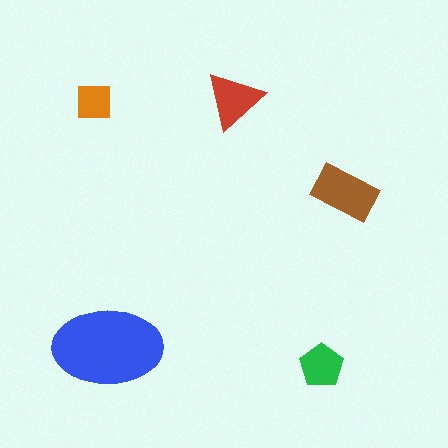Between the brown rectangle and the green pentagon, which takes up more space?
The brown rectangle.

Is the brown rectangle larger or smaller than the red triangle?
Larger.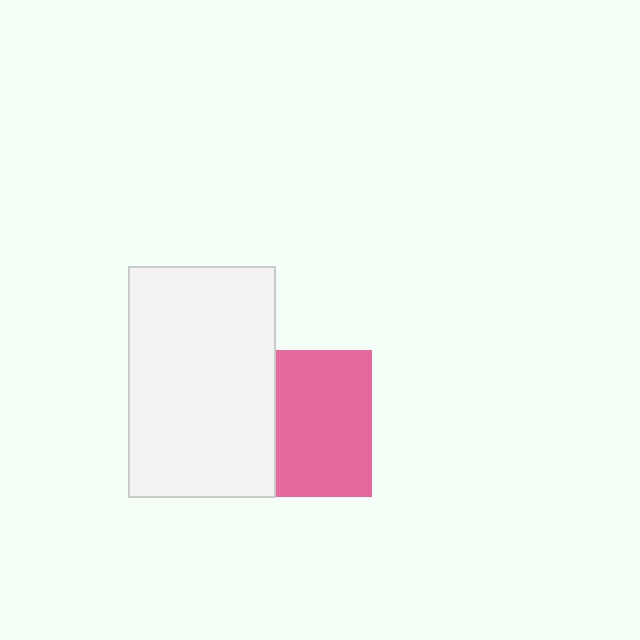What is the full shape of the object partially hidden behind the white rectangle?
The partially hidden object is a pink square.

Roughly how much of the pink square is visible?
Most of it is visible (roughly 66%).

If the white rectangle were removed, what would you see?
You would see the complete pink square.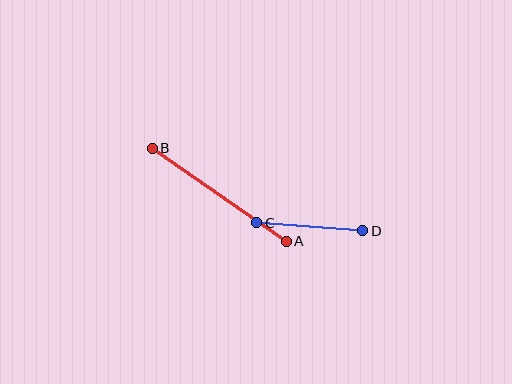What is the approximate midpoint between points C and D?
The midpoint is at approximately (310, 227) pixels.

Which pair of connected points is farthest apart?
Points A and B are farthest apart.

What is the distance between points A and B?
The distance is approximately 163 pixels.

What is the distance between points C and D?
The distance is approximately 107 pixels.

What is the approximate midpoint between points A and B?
The midpoint is at approximately (219, 195) pixels.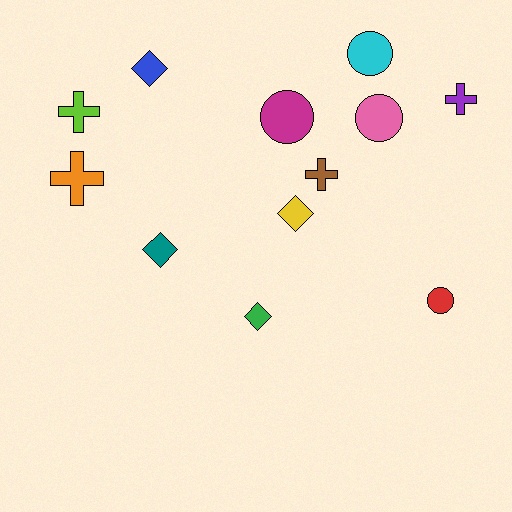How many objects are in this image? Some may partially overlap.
There are 12 objects.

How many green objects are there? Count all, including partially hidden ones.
There is 1 green object.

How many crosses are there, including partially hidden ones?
There are 4 crosses.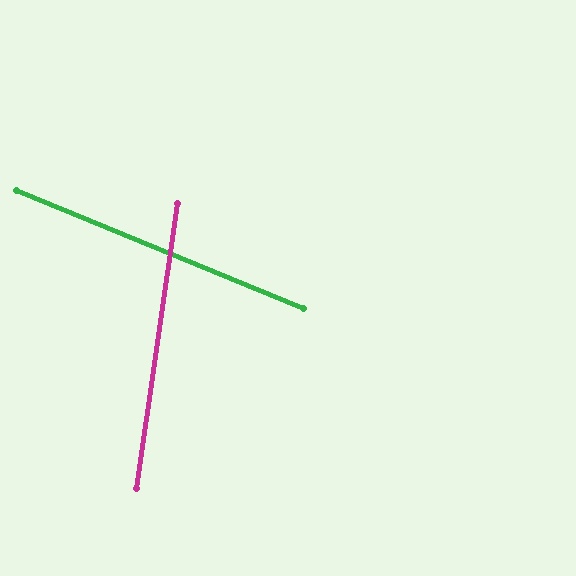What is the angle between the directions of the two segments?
Approximately 76 degrees.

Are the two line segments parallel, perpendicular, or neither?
Neither parallel nor perpendicular — they differ by about 76°.